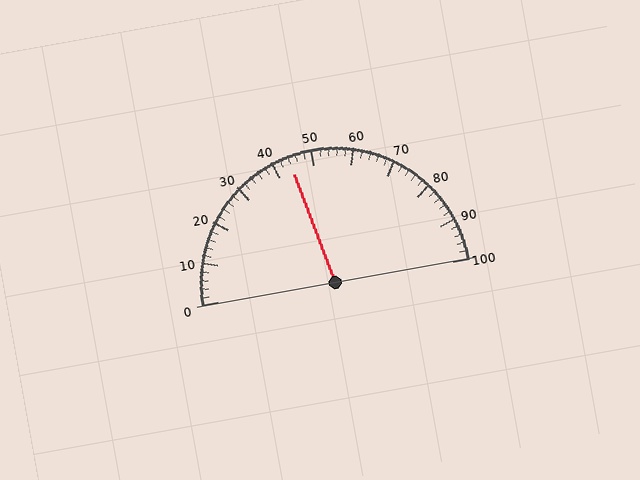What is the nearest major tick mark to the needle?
The nearest major tick mark is 40.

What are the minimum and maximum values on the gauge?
The gauge ranges from 0 to 100.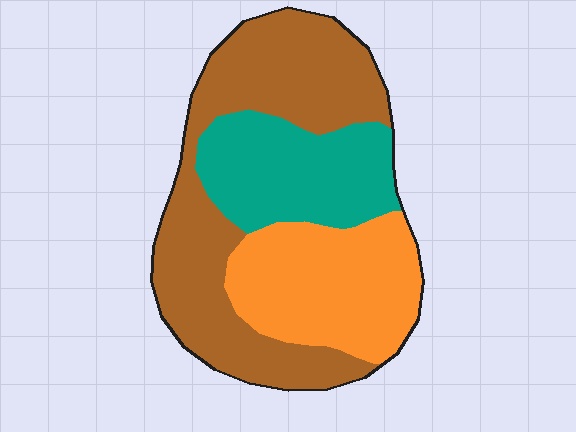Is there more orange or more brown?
Brown.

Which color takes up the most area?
Brown, at roughly 45%.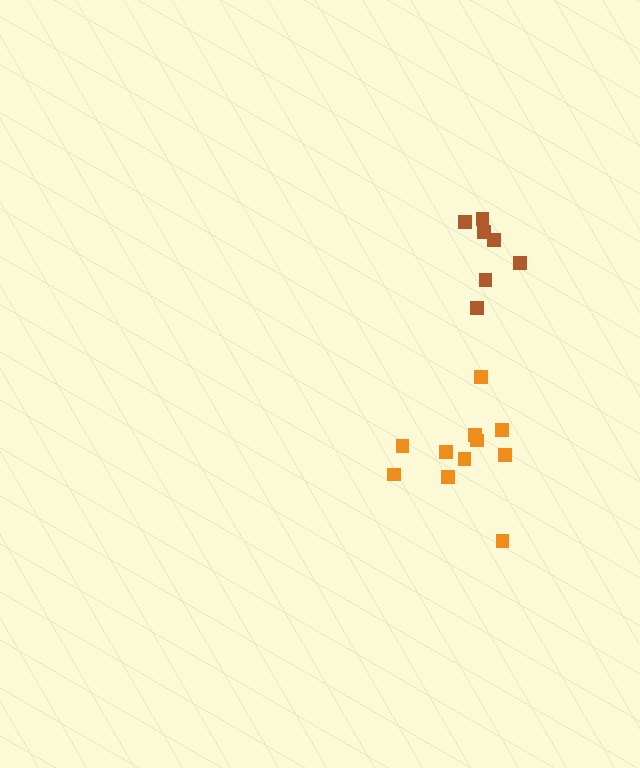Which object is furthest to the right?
The orange cluster is rightmost.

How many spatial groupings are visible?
There are 2 spatial groupings.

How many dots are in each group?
Group 1: 11 dots, Group 2: 7 dots (18 total).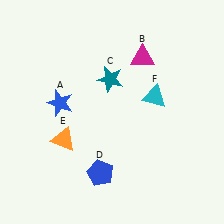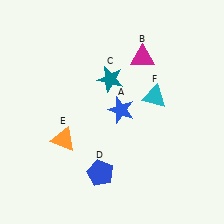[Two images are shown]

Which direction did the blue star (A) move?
The blue star (A) moved right.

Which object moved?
The blue star (A) moved right.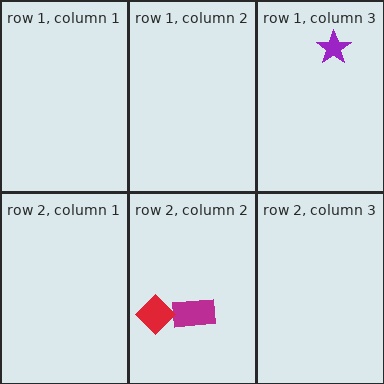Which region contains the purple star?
The row 1, column 3 region.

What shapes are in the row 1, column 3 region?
The purple star.